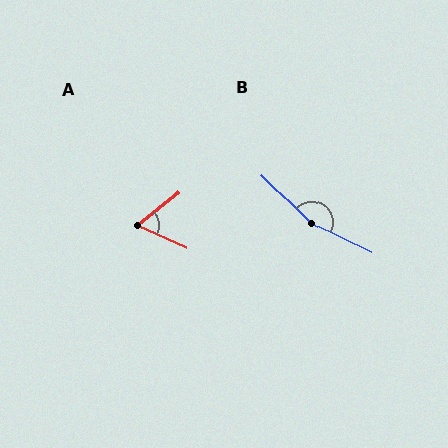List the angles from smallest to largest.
A (62°), B (162°).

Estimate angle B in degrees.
Approximately 162 degrees.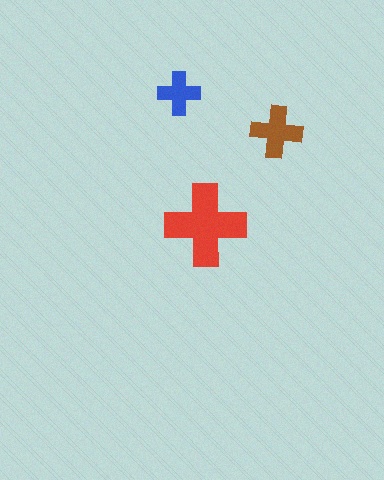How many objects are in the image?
There are 3 objects in the image.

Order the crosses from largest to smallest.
the red one, the brown one, the blue one.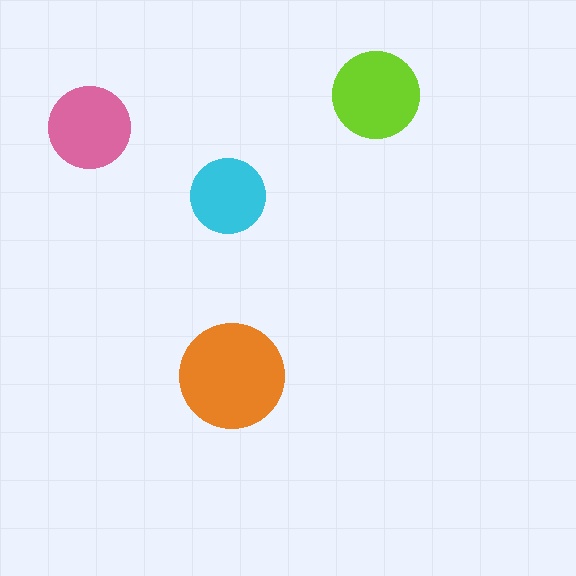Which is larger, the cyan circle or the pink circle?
The pink one.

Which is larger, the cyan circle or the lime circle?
The lime one.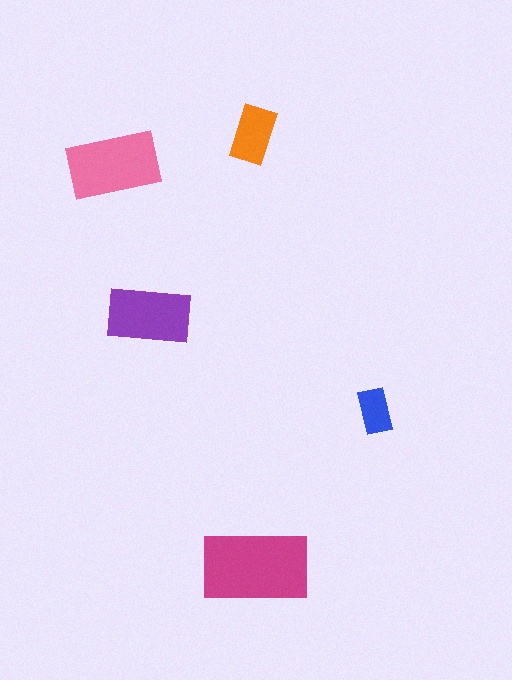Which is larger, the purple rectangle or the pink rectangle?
The pink one.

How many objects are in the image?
There are 5 objects in the image.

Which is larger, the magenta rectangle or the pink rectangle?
The magenta one.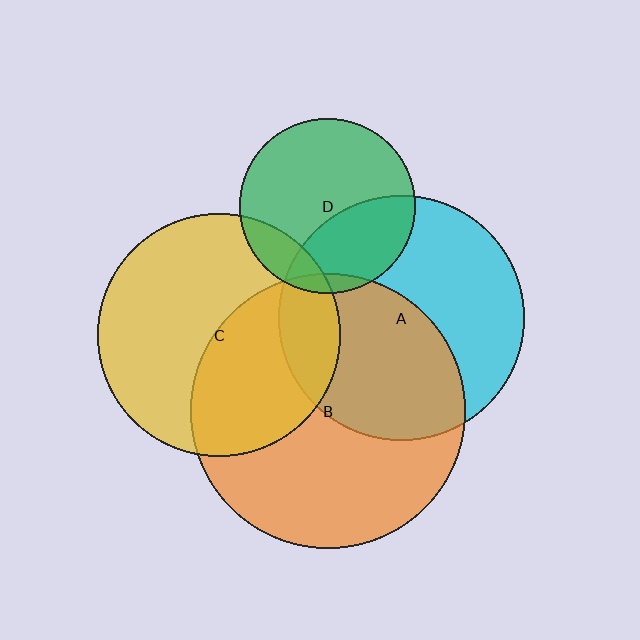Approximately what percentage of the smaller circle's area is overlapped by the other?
Approximately 15%.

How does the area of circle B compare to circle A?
Approximately 1.3 times.